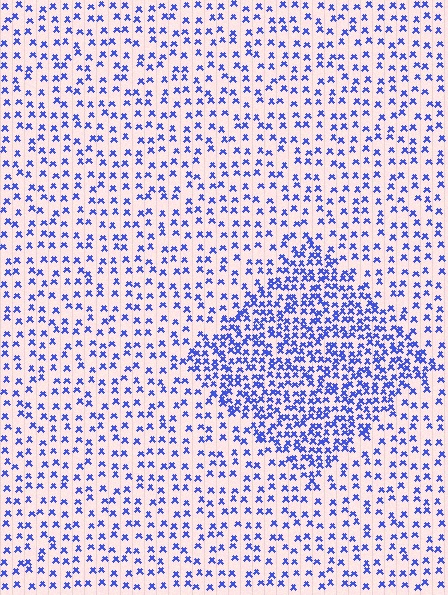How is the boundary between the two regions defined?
The boundary is defined by a change in element density (approximately 2.2x ratio). All elements are the same color, size, and shape.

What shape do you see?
I see a diamond.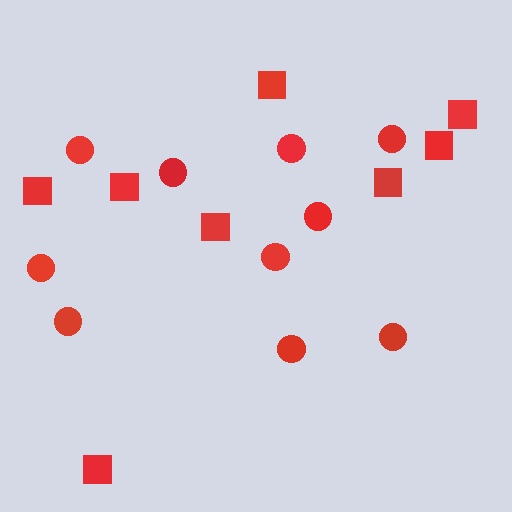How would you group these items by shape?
There are 2 groups: one group of squares (8) and one group of circles (10).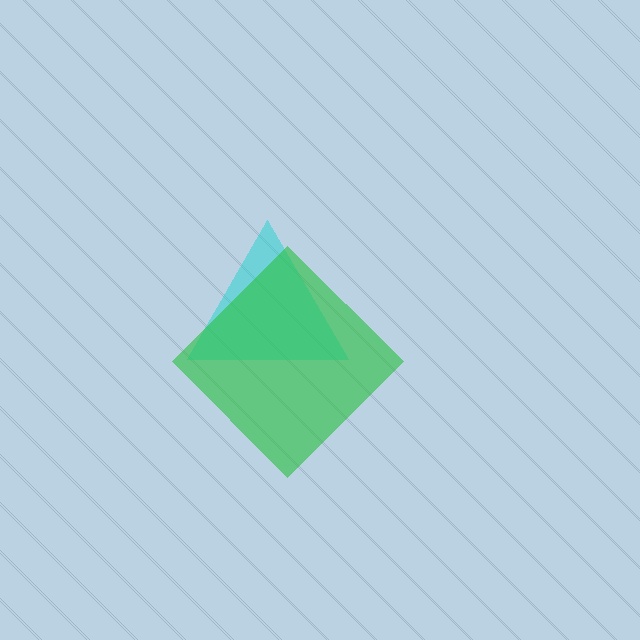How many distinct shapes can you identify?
There are 2 distinct shapes: a cyan triangle, a green diamond.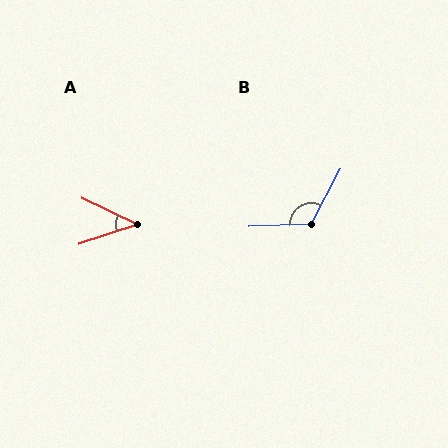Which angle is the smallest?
A, at approximately 44 degrees.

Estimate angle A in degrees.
Approximately 44 degrees.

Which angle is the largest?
B, at approximately 121 degrees.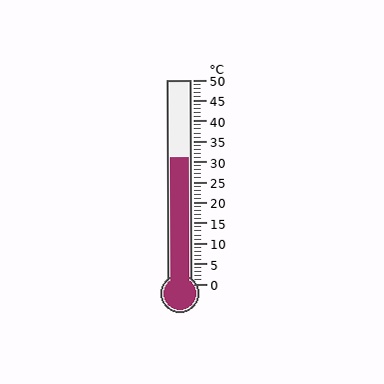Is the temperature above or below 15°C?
The temperature is above 15°C.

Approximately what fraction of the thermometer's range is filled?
The thermometer is filled to approximately 60% of its range.